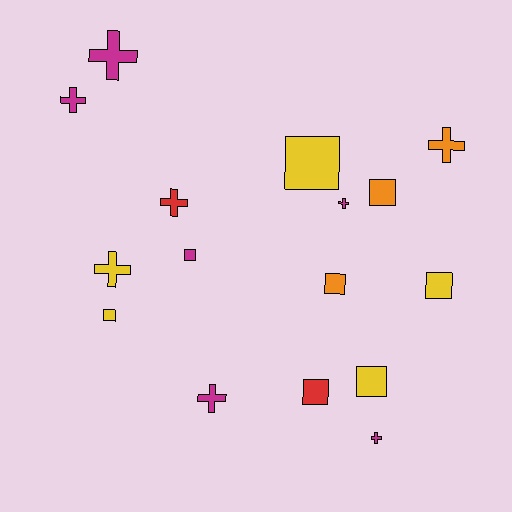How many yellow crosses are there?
There is 1 yellow cross.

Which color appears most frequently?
Magenta, with 6 objects.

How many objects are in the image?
There are 16 objects.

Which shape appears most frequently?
Square, with 8 objects.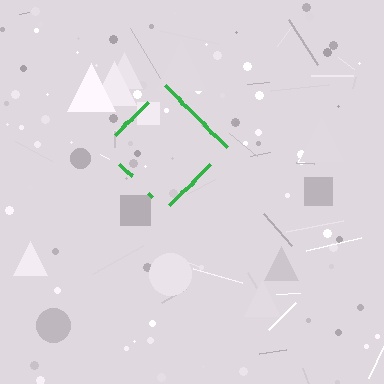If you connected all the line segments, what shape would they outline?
They would outline a diamond.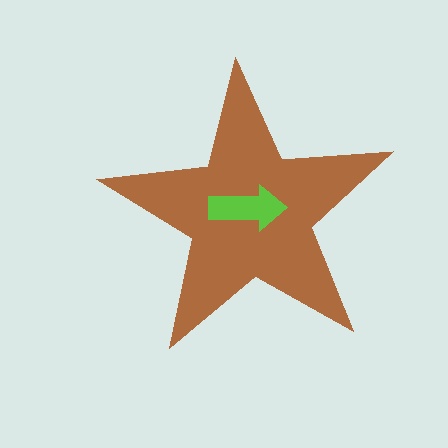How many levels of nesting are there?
2.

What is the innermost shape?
The lime arrow.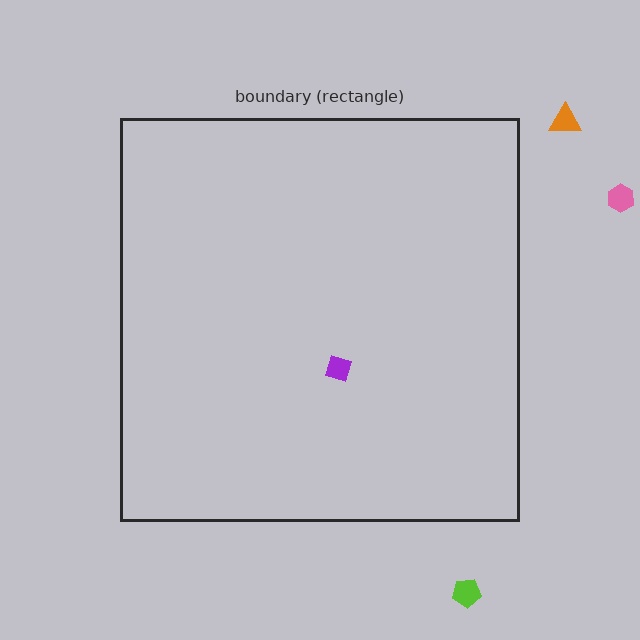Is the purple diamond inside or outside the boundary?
Inside.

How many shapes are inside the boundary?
1 inside, 3 outside.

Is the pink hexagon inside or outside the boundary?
Outside.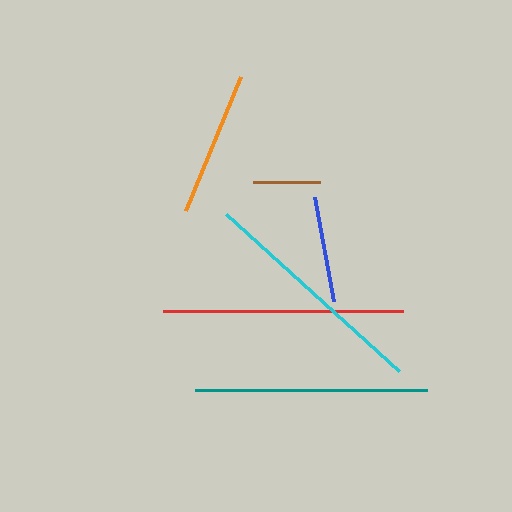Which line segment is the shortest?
The brown line is the shortest at approximately 67 pixels.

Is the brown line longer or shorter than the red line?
The red line is longer than the brown line.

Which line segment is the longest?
The red line is the longest at approximately 240 pixels.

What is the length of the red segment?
The red segment is approximately 240 pixels long.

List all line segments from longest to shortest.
From longest to shortest: red, cyan, teal, orange, blue, brown.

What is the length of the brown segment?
The brown segment is approximately 67 pixels long.